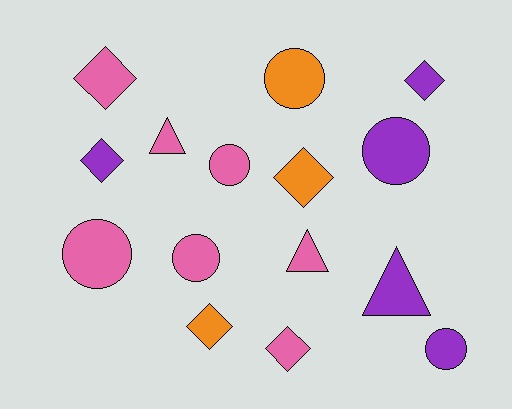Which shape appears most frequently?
Diamond, with 6 objects.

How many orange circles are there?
There is 1 orange circle.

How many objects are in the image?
There are 15 objects.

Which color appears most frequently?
Pink, with 7 objects.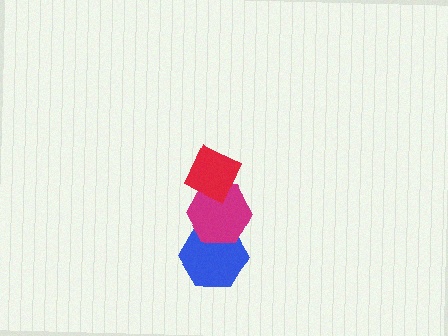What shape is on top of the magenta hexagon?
The red diamond is on top of the magenta hexagon.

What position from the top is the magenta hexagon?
The magenta hexagon is 2nd from the top.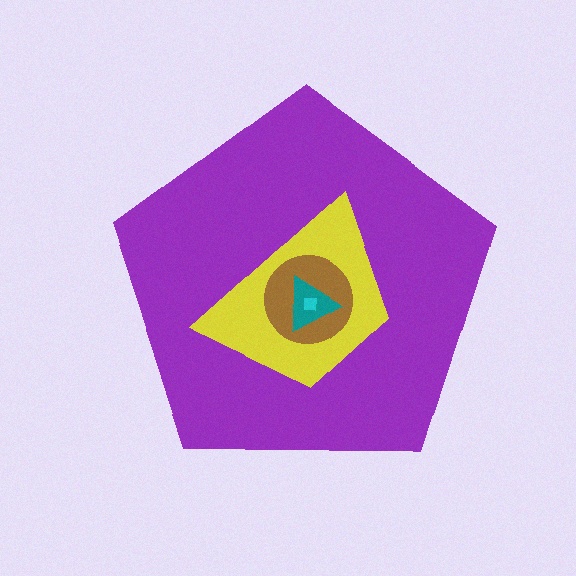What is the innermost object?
The cyan square.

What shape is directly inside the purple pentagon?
The yellow trapezoid.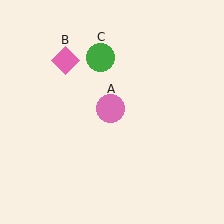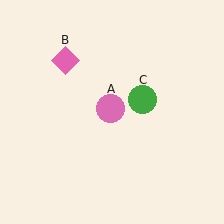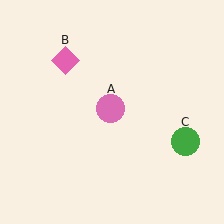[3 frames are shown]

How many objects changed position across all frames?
1 object changed position: green circle (object C).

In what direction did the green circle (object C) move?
The green circle (object C) moved down and to the right.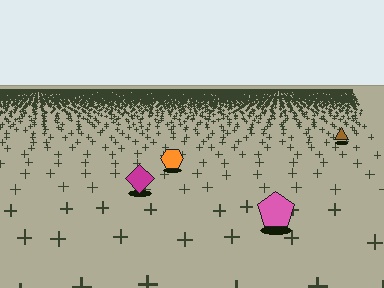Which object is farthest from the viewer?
The brown triangle is farthest from the viewer. It appears smaller and the ground texture around it is denser.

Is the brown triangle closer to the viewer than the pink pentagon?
No. The pink pentagon is closer — you can tell from the texture gradient: the ground texture is coarser near it.